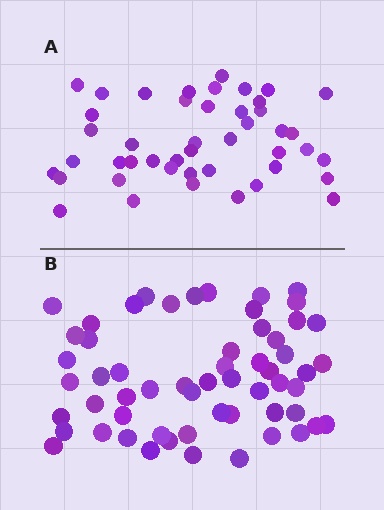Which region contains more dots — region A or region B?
Region B (the bottom region) has more dots.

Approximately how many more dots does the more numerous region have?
Region B has approximately 15 more dots than region A.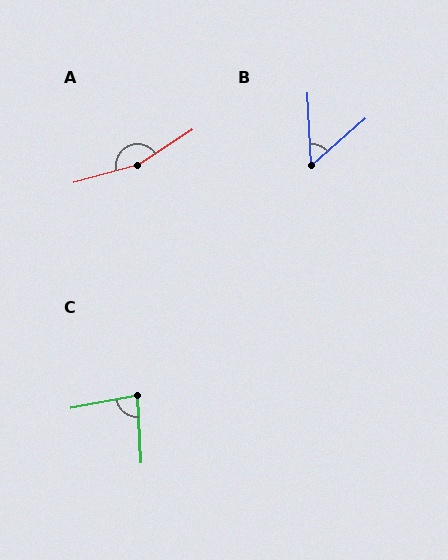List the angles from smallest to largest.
B (51°), C (82°), A (162°).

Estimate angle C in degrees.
Approximately 82 degrees.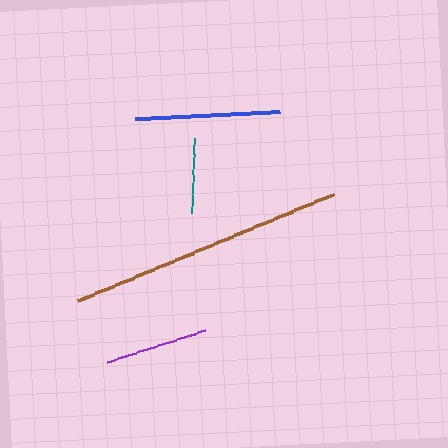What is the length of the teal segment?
The teal segment is approximately 75 pixels long.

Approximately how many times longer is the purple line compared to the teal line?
The purple line is approximately 1.4 times the length of the teal line.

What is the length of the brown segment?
The brown segment is approximately 278 pixels long.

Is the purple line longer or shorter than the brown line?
The brown line is longer than the purple line.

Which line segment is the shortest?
The teal line is the shortest at approximately 75 pixels.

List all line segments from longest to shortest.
From longest to shortest: brown, blue, purple, teal.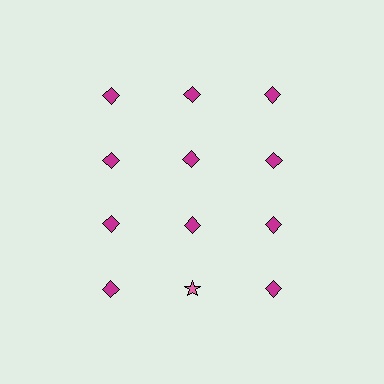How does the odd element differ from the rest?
It differs in both color (pink instead of magenta) and shape (star instead of diamond).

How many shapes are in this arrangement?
There are 12 shapes arranged in a grid pattern.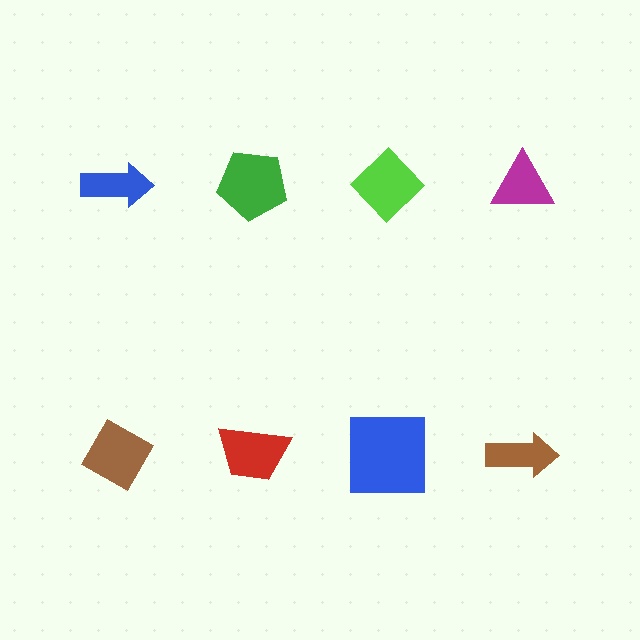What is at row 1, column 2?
A green pentagon.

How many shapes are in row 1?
4 shapes.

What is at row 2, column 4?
A brown arrow.